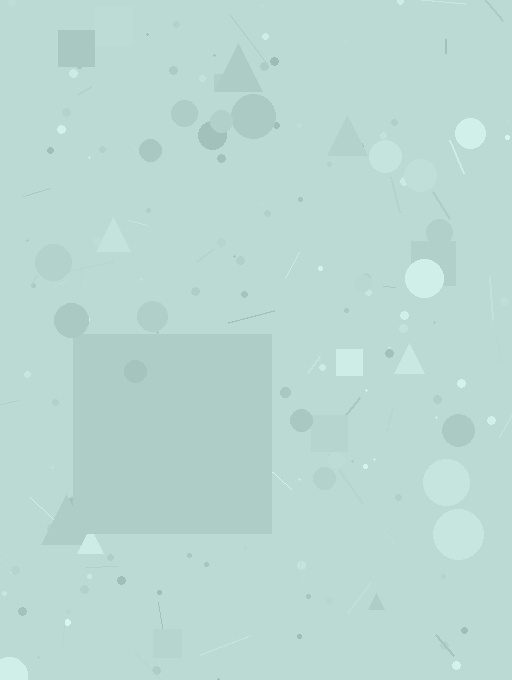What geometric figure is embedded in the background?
A square is embedded in the background.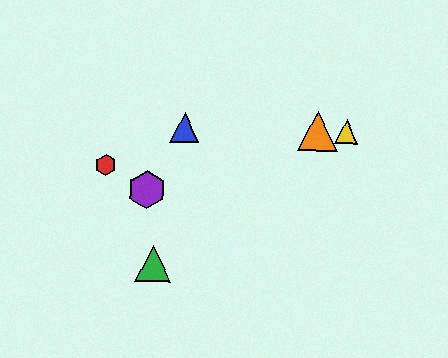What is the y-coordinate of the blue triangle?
The blue triangle is at y≈127.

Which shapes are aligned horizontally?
The blue triangle, the yellow triangle, the orange triangle are aligned horizontally.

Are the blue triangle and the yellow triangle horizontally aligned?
Yes, both are at y≈127.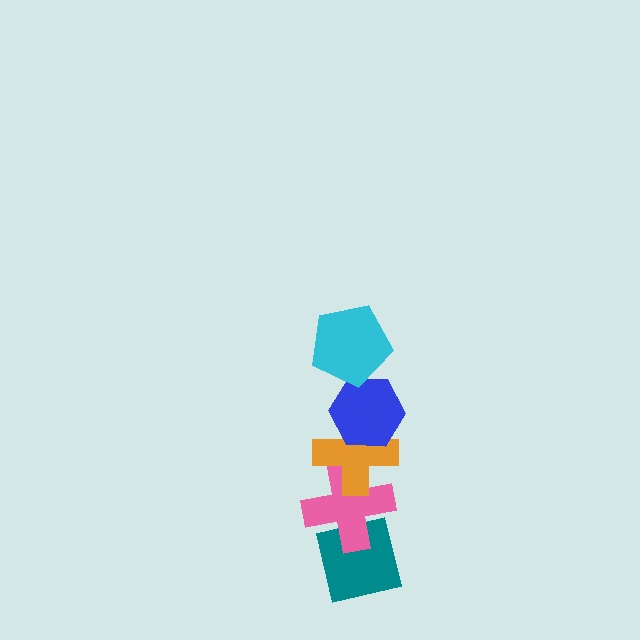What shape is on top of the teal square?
The pink cross is on top of the teal square.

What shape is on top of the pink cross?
The orange cross is on top of the pink cross.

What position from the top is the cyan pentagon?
The cyan pentagon is 1st from the top.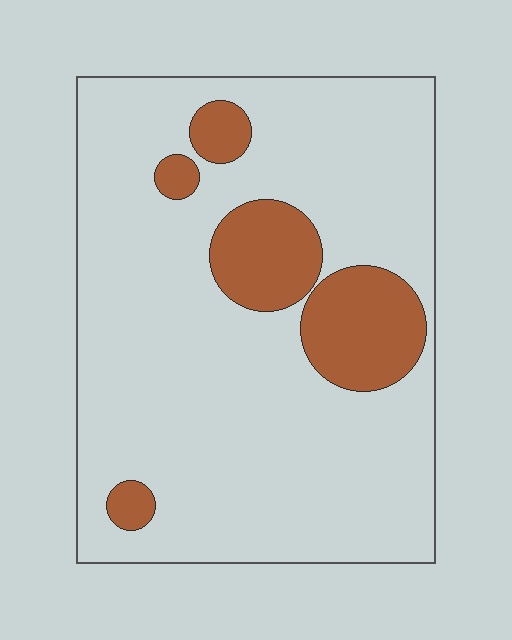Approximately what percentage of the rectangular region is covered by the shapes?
Approximately 15%.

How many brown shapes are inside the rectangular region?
5.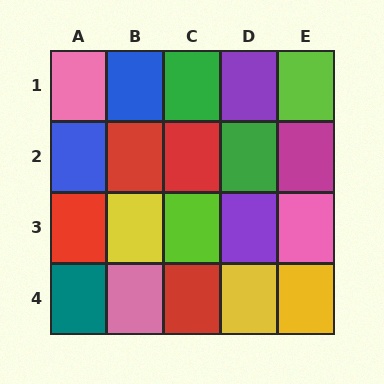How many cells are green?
2 cells are green.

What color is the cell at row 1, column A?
Pink.